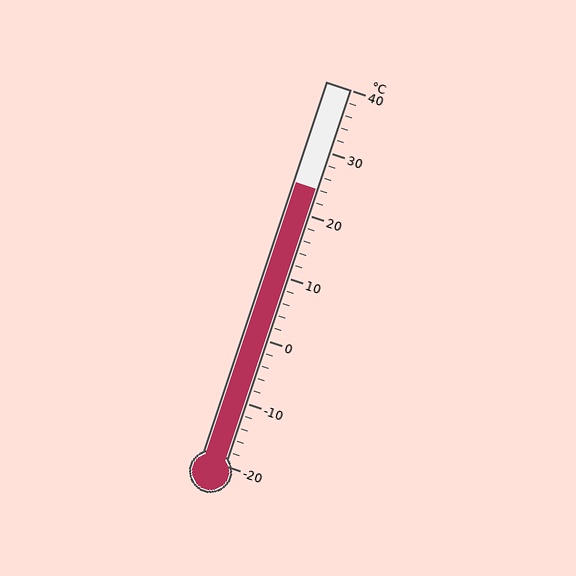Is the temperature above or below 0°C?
The temperature is above 0°C.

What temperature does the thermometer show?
The thermometer shows approximately 24°C.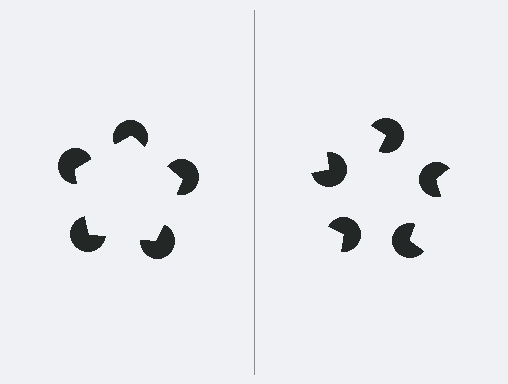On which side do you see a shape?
An illusory pentagon appears on the left side. On the right side the wedge cuts are rotated, so no coherent shape forms.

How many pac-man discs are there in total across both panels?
10 — 5 on each side.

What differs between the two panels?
The pac-man discs are positioned identically on both sides; only the wedge orientations differ. On the left they align to a pentagon; on the right they are misaligned.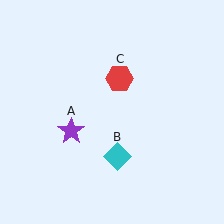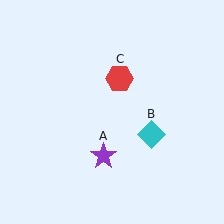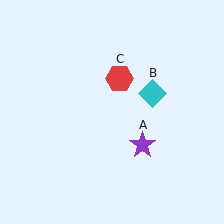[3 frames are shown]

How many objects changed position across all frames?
2 objects changed position: purple star (object A), cyan diamond (object B).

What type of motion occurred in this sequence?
The purple star (object A), cyan diamond (object B) rotated counterclockwise around the center of the scene.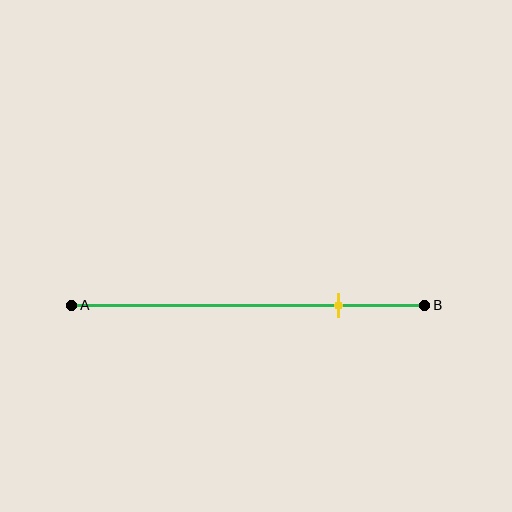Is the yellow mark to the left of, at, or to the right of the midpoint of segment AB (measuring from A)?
The yellow mark is to the right of the midpoint of segment AB.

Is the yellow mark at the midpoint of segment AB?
No, the mark is at about 75% from A, not at the 50% midpoint.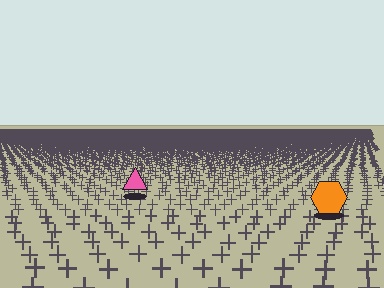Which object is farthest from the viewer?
The pink triangle is farthest from the viewer. It appears smaller and the ground texture around it is denser.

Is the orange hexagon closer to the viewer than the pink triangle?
Yes. The orange hexagon is closer — you can tell from the texture gradient: the ground texture is coarser near it.